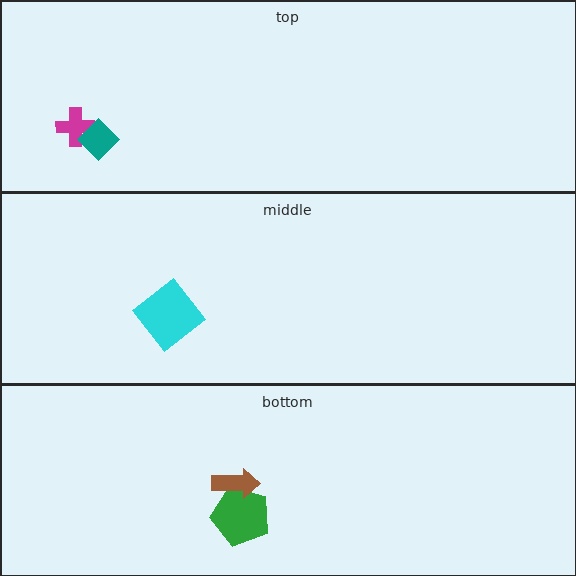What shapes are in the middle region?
The cyan diamond.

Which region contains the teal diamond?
The top region.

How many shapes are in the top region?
2.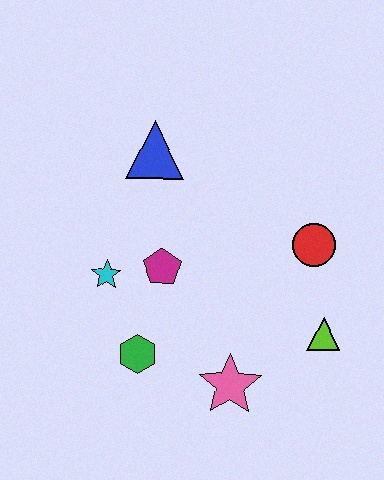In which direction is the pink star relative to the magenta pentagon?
The pink star is below the magenta pentagon.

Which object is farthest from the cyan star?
The lime triangle is farthest from the cyan star.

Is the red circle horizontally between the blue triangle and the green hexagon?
No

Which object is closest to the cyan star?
The magenta pentagon is closest to the cyan star.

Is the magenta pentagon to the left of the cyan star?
No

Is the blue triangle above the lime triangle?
Yes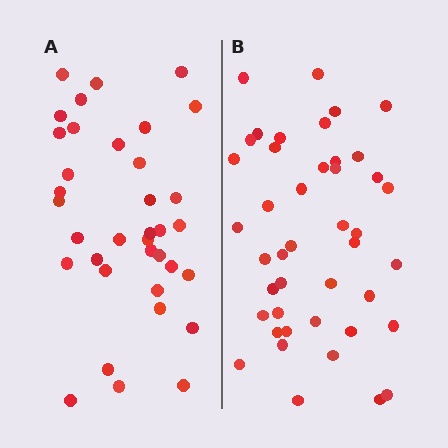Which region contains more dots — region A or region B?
Region B (the right region) has more dots.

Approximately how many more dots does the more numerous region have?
Region B has roughly 8 or so more dots than region A.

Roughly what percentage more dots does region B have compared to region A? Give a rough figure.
About 20% more.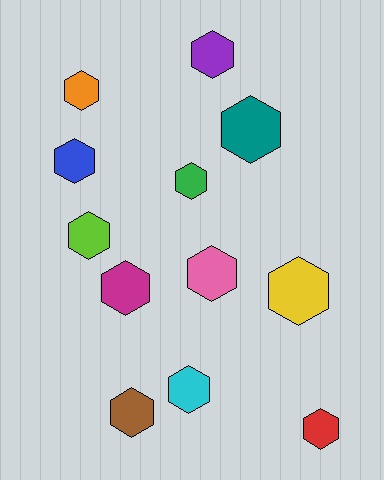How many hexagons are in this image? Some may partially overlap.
There are 12 hexagons.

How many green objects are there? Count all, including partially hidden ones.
There is 1 green object.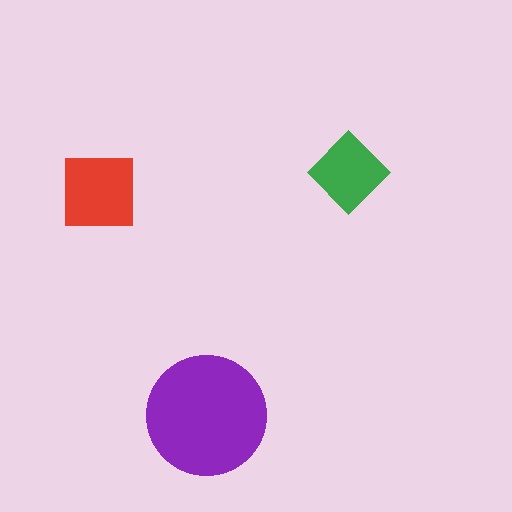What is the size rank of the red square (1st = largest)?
2nd.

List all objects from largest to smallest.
The purple circle, the red square, the green diamond.